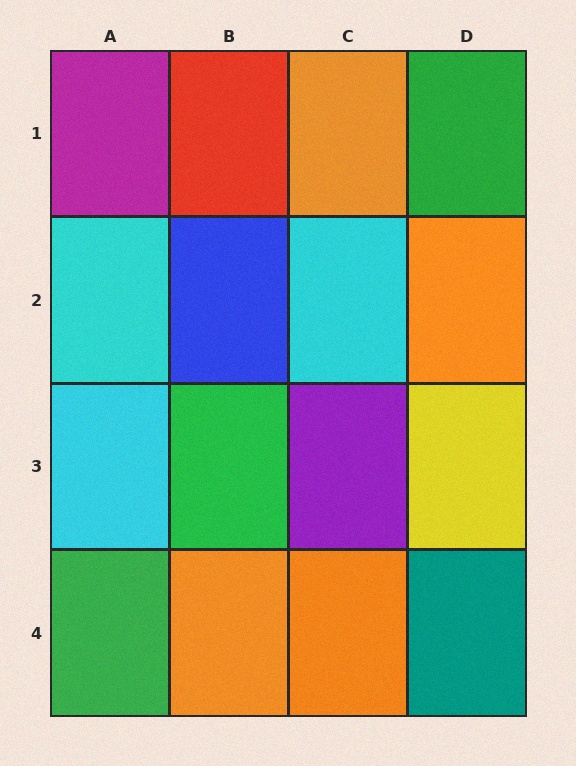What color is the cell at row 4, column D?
Teal.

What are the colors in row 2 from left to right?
Cyan, blue, cyan, orange.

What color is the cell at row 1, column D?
Green.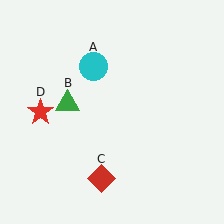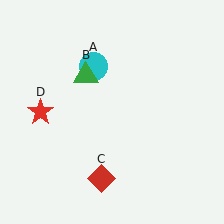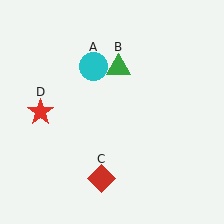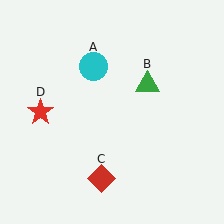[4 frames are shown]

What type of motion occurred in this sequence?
The green triangle (object B) rotated clockwise around the center of the scene.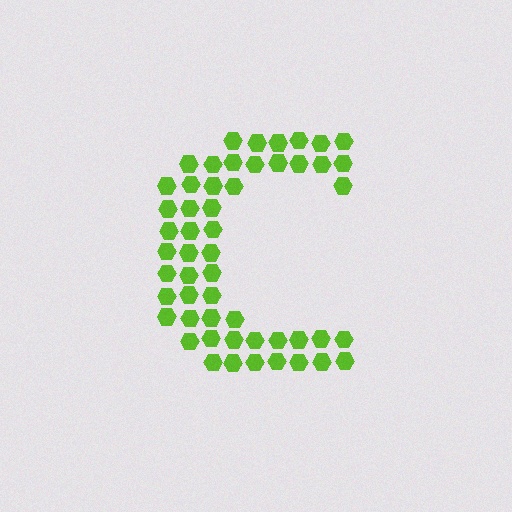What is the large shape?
The large shape is the letter C.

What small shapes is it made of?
It is made of small hexagons.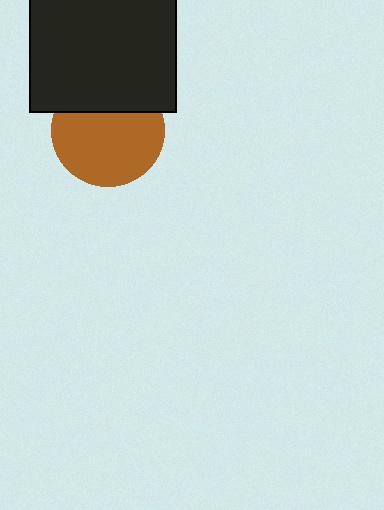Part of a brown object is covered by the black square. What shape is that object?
It is a circle.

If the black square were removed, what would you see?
You would see the complete brown circle.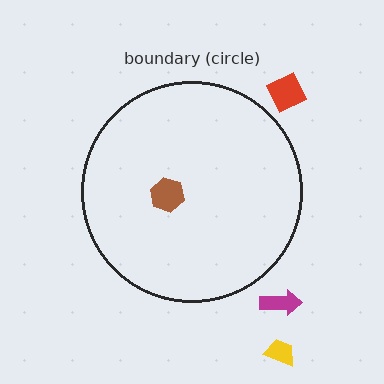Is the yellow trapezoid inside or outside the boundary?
Outside.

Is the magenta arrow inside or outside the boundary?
Outside.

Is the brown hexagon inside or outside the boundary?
Inside.